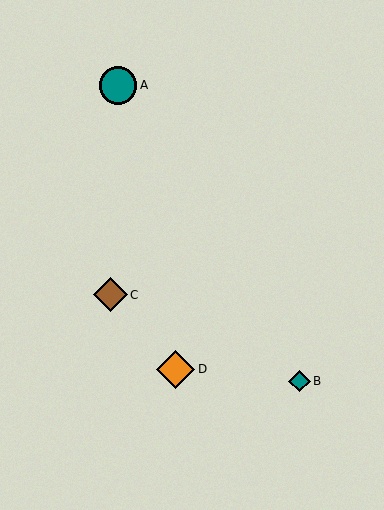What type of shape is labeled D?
Shape D is an orange diamond.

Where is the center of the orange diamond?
The center of the orange diamond is at (176, 369).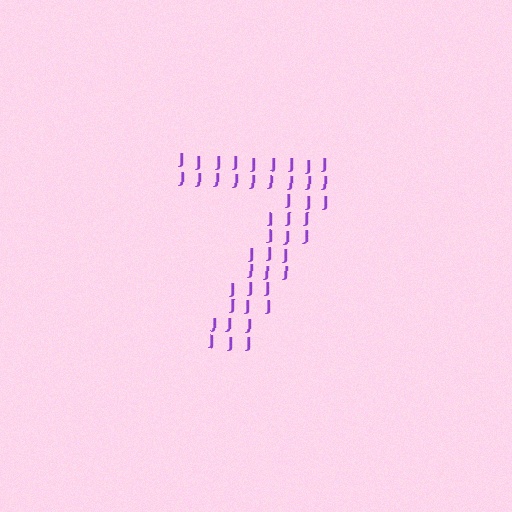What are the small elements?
The small elements are letter J's.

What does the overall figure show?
The overall figure shows the digit 7.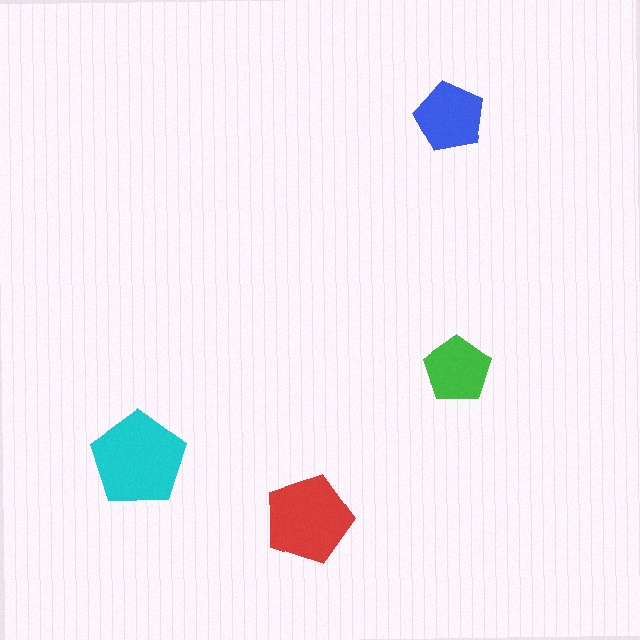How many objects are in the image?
There are 4 objects in the image.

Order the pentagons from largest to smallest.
the cyan one, the red one, the blue one, the green one.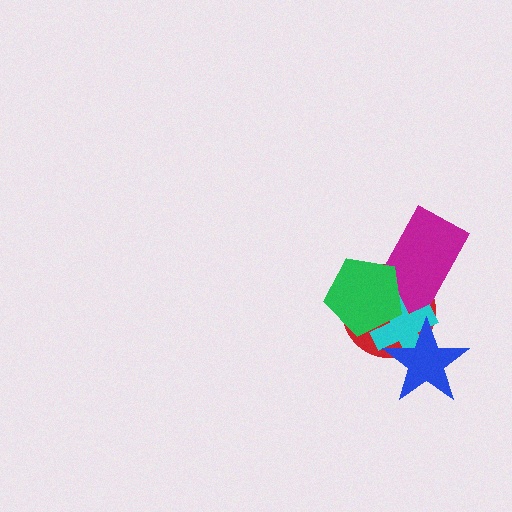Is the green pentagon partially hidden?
No, no other shape covers it.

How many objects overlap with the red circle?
4 objects overlap with the red circle.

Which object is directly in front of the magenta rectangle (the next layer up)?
The cyan cross is directly in front of the magenta rectangle.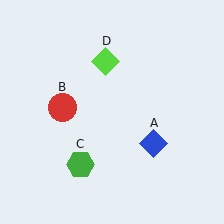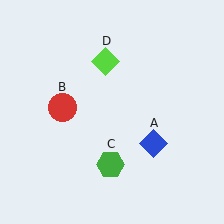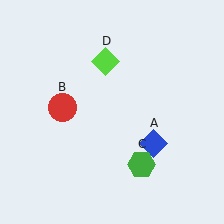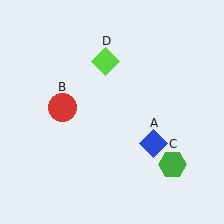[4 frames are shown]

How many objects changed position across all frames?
1 object changed position: green hexagon (object C).